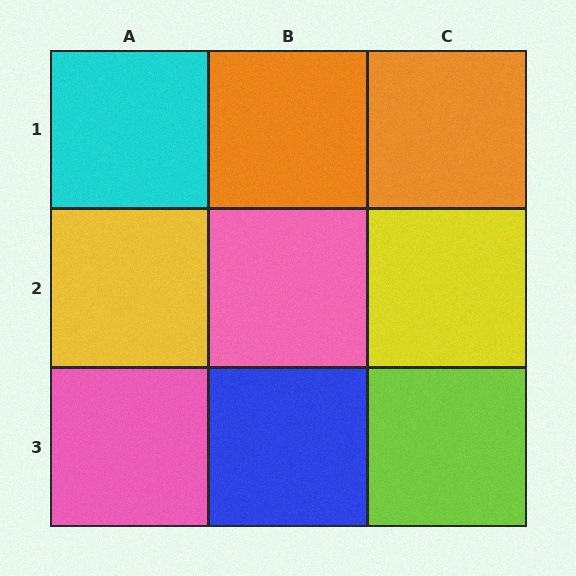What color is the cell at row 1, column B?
Orange.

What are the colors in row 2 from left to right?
Yellow, pink, yellow.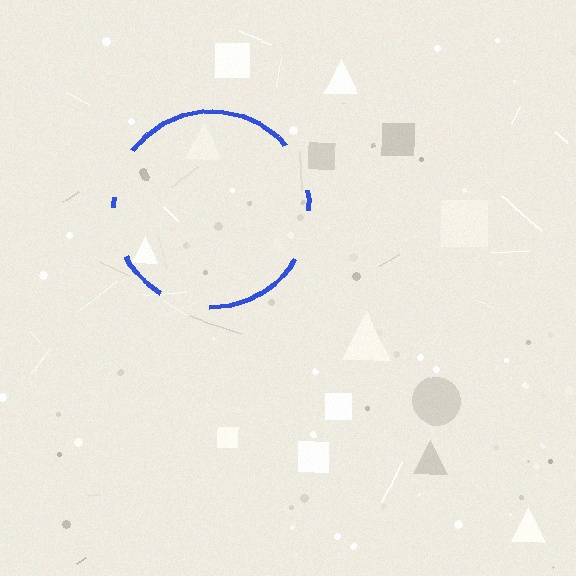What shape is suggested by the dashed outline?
The dashed outline suggests a circle.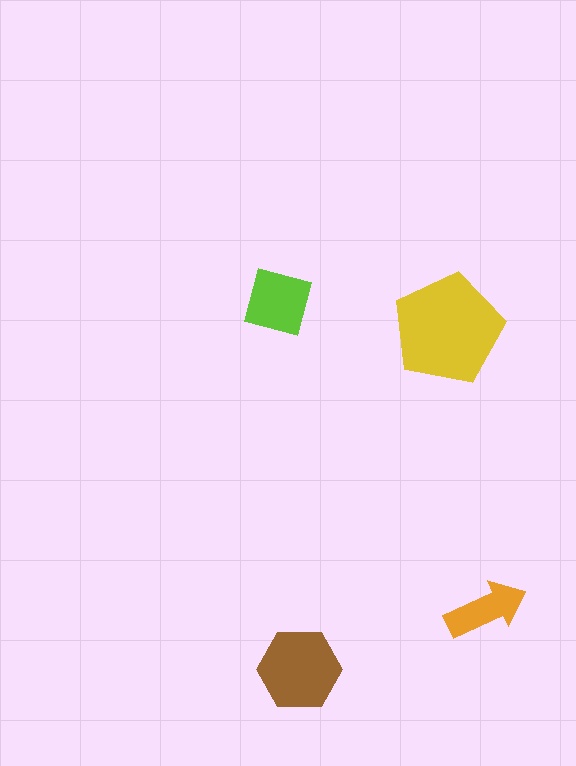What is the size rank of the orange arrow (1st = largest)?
4th.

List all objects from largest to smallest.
The yellow pentagon, the brown hexagon, the lime square, the orange arrow.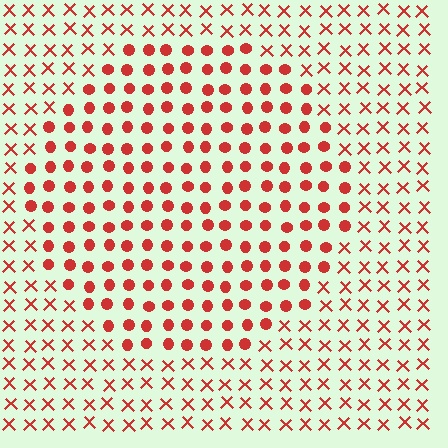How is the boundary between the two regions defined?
The boundary is defined by a change in element shape: circles inside vs. X marks outside. All elements share the same color and spacing.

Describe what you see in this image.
The image is filled with small red elements arranged in a uniform grid. A circle-shaped region contains circles, while the surrounding area contains X marks. The boundary is defined purely by the change in element shape.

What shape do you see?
I see a circle.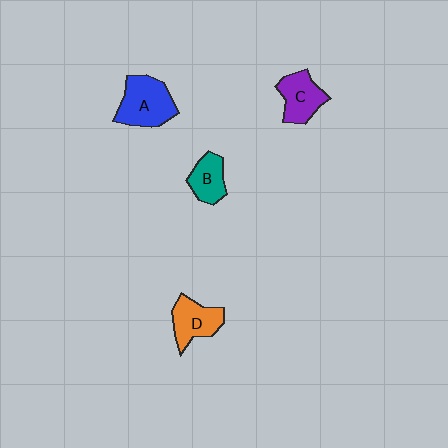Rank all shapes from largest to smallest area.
From largest to smallest: A (blue), C (purple), D (orange), B (teal).